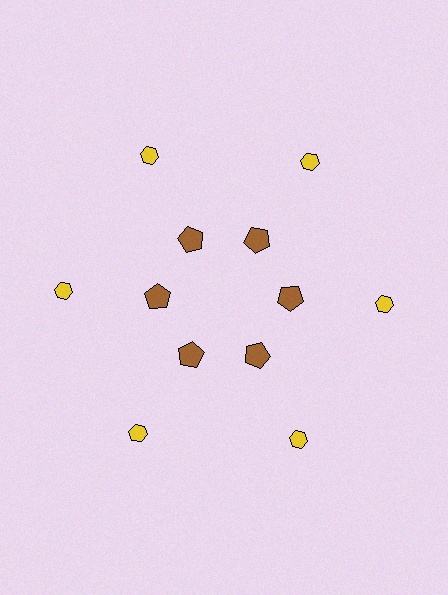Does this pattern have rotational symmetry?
Yes, this pattern has 6-fold rotational symmetry. It looks the same after rotating 60 degrees around the center.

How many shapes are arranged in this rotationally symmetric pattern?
There are 12 shapes, arranged in 6 groups of 2.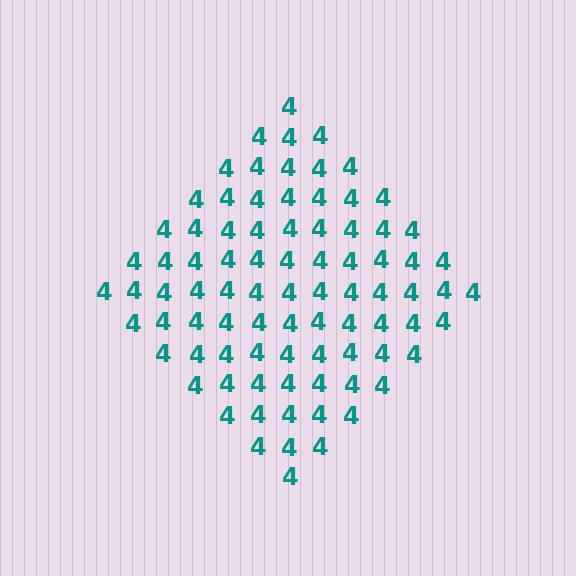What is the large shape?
The large shape is a diamond.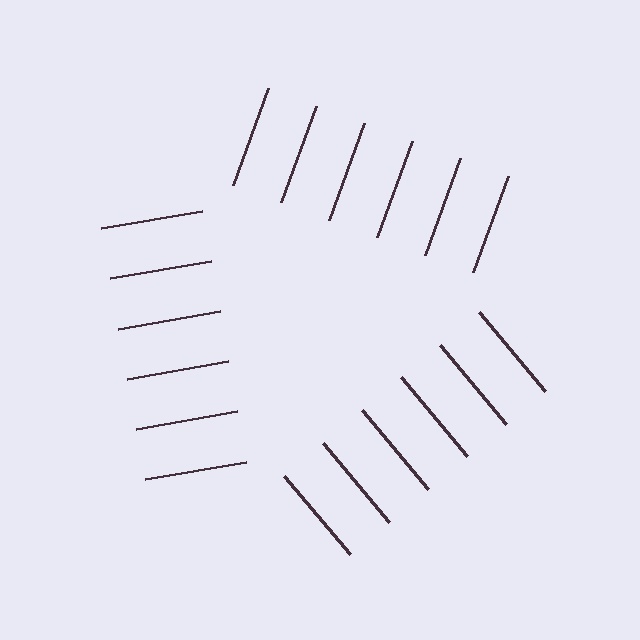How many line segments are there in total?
18 — 6 along each of the 3 edges.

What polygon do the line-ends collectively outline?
An illusory triangle — the line segments terminate on its edges but no continuous stroke is drawn.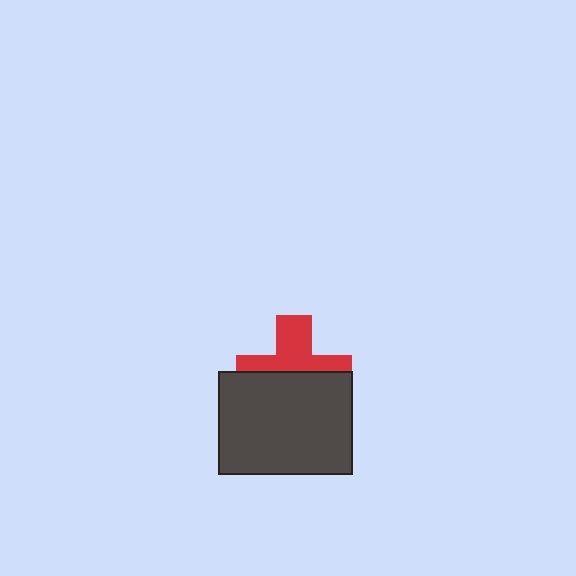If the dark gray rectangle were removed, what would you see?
You would see the complete red cross.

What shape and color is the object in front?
The object in front is a dark gray rectangle.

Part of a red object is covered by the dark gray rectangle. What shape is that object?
It is a cross.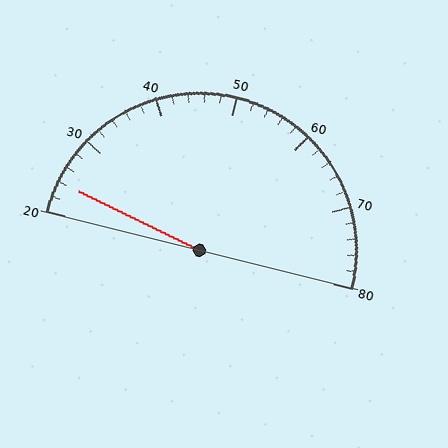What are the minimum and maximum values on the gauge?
The gauge ranges from 20 to 80.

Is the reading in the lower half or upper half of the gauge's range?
The reading is in the lower half of the range (20 to 80).